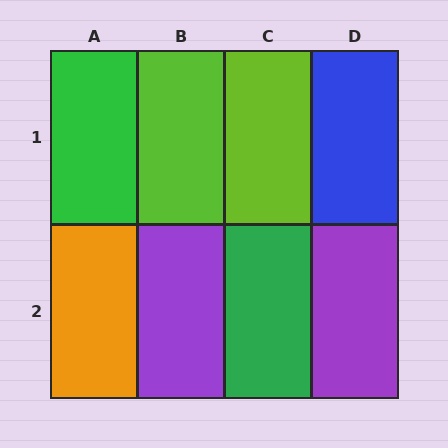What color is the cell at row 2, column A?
Orange.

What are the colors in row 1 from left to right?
Green, lime, lime, blue.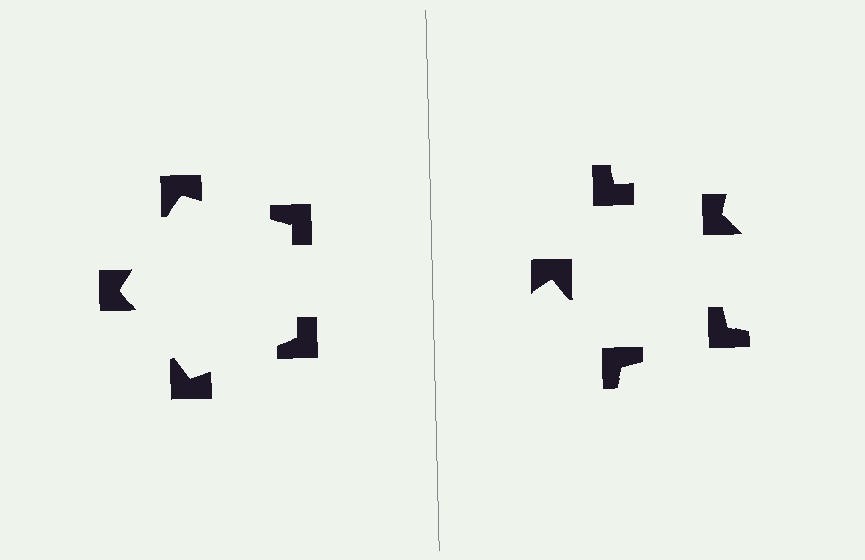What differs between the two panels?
The notched squares are positioned identically on both sides; only the wedge orientations differ. On the left they align to a pentagon; on the right they are misaligned.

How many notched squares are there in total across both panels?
10 — 5 on each side.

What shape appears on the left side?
An illusory pentagon.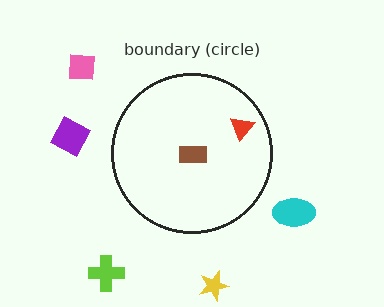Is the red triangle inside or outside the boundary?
Inside.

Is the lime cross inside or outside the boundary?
Outside.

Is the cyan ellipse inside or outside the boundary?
Outside.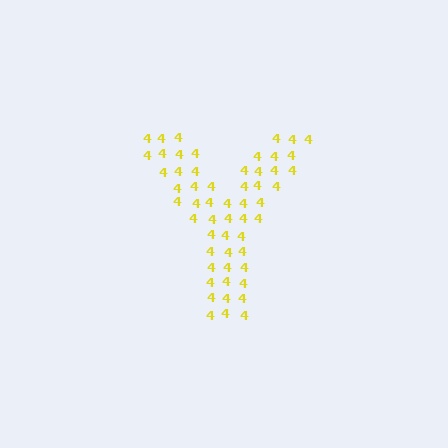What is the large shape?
The large shape is the letter Y.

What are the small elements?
The small elements are digit 4's.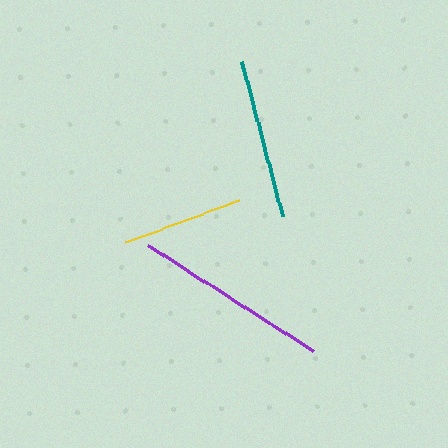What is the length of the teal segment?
The teal segment is approximately 159 pixels long.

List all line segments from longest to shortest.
From longest to shortest: purple, teal, yellow.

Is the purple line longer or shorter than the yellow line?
The purple line is longer than the yellow line.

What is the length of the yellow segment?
The yellow segment is approximately 122 pixels long.